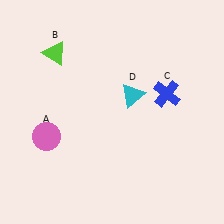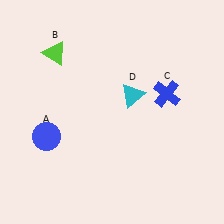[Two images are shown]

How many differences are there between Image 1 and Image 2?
There is 1 difference between the two images.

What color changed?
The circle (A) changed from pink in Image 1 to blue in Image 2.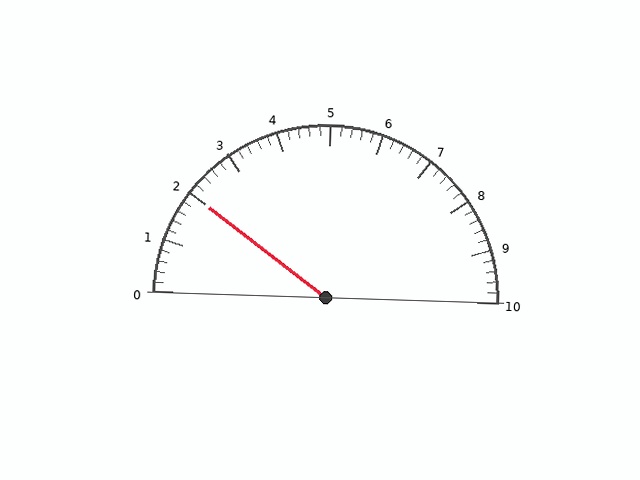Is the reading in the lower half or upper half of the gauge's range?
The reading is in the lower half of the range (0 to 10).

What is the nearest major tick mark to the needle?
The nearest major tick mark is 2.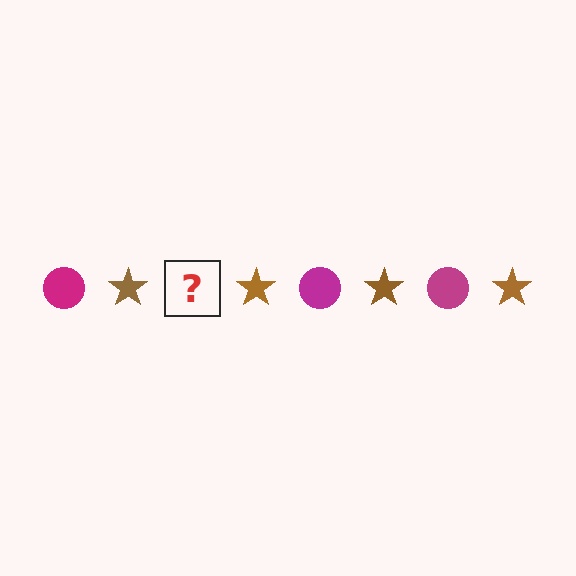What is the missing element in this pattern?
The missing element is a magenta circle.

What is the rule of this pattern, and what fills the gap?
The rule is that the pattern alternates between magenta circle and brown star. The gap should be filled with a magenta circle.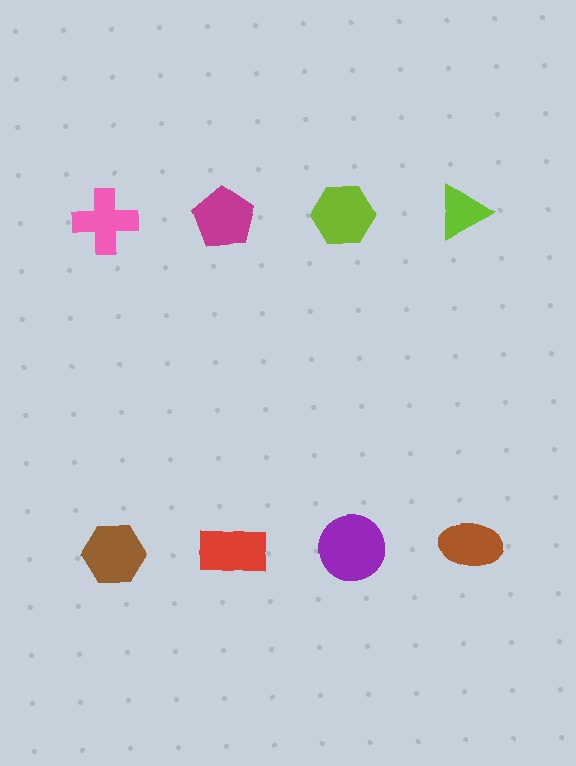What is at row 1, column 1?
A pink cross.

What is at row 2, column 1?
A brown hexagon.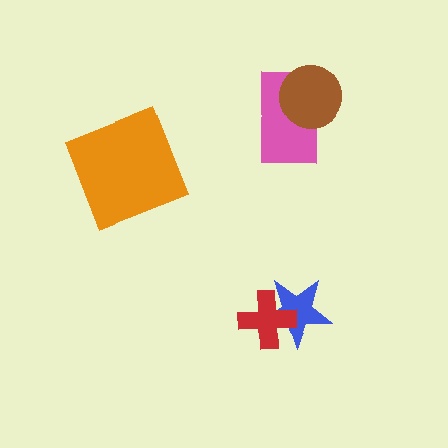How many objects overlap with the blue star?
1 object overlaps with the blue star.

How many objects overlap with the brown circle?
1 object overlaps with the brown circle.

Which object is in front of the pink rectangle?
The brown circle is in front of the pink rectangle.